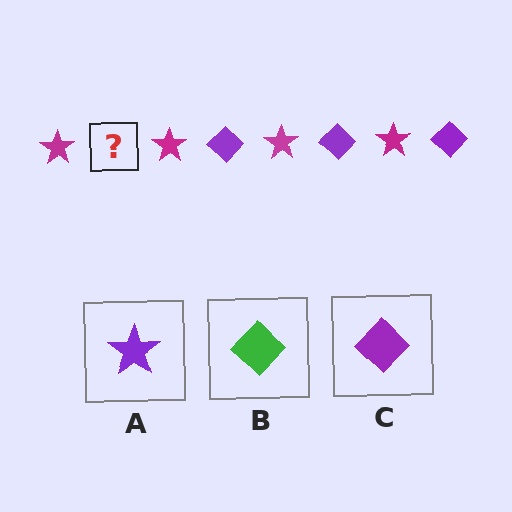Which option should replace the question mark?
Option C.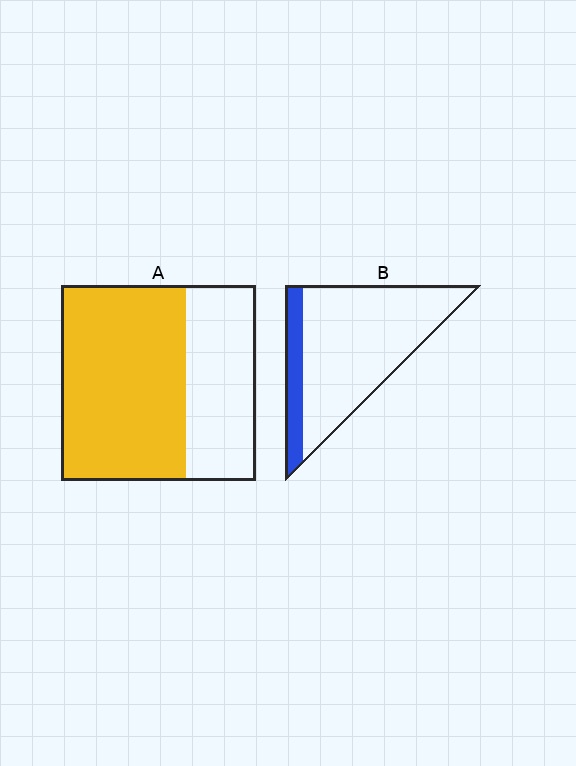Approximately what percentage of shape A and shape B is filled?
A is approximately 65% and B is approximately 15%.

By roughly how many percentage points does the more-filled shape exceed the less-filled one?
By roughly 45 percentage points (A over B).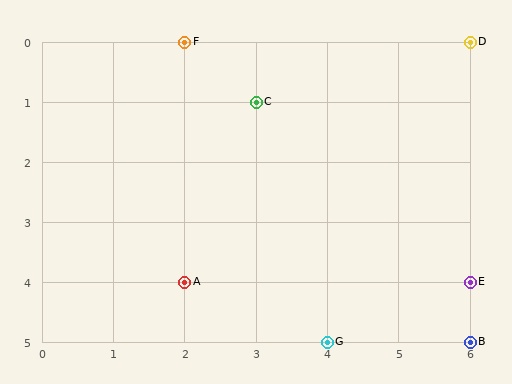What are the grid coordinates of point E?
Point E is at grid coordinates (6, 4).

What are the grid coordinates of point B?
Point B is at grid coordinates (6, 5).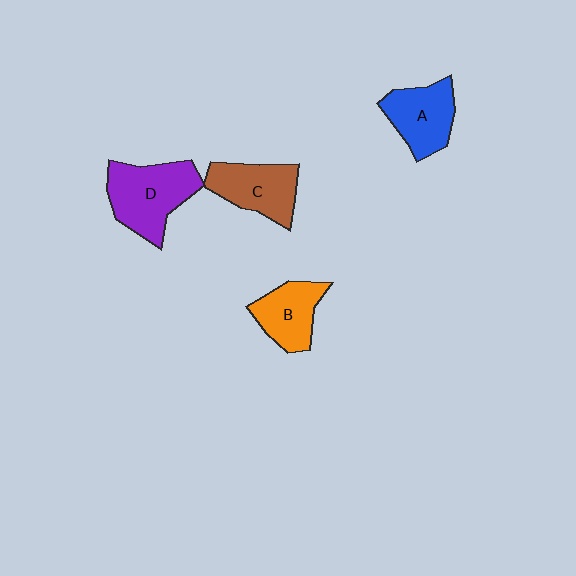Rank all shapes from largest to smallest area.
From largest to smallest: D (purple), C (brown), A (blue), B (orange).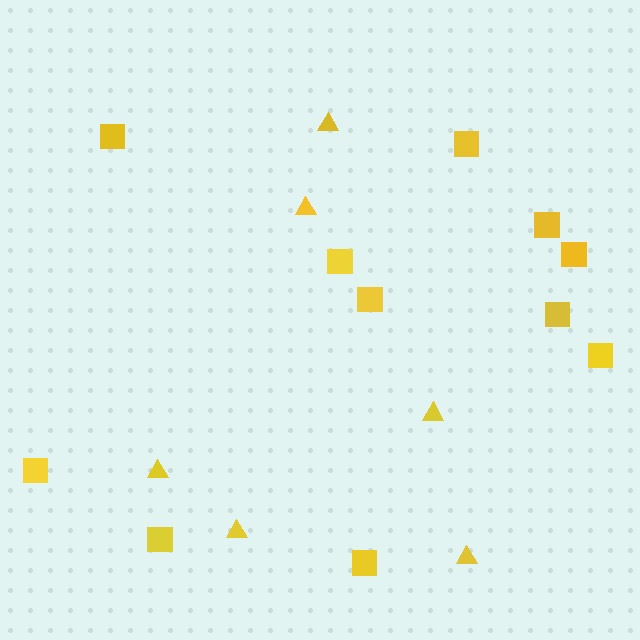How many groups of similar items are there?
There are 2 groups: one group of squares (11) and one group of triangles (6).